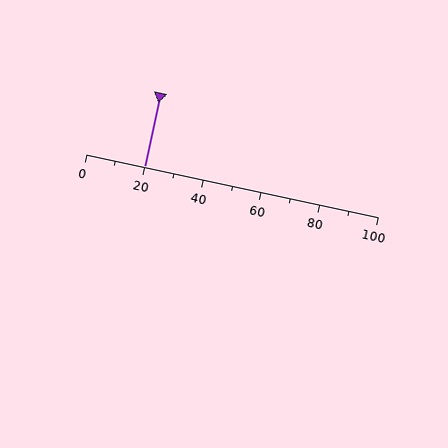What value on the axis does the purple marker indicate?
The marker indicates approximately 20.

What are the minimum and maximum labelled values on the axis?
The axis runs from 0 to 100.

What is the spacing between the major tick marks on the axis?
The major ticks are spaced 20 apart.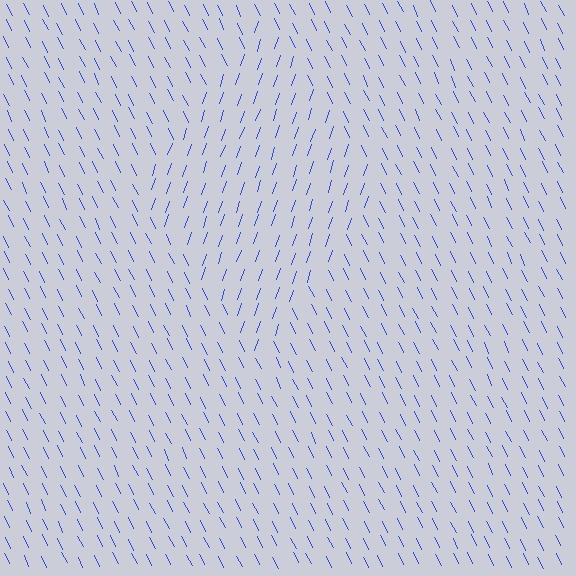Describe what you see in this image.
The image is filled with small blue line segments. A diamond region in the image has lines oriented differently from the surrounding lines, creating a visible texture boundary.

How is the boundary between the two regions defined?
The boundary is defined purely by a change in line orientation (approximately 45 degrees difference). All lines are the same color and thickness.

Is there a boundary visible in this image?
Yes, there is a texture boundary formed by a change in line orientation.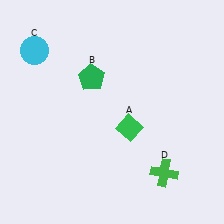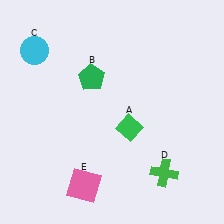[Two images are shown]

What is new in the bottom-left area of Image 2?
A pink square (E) was added in the bottom-left area of Image 2.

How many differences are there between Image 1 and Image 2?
There is 1 difference between the two images.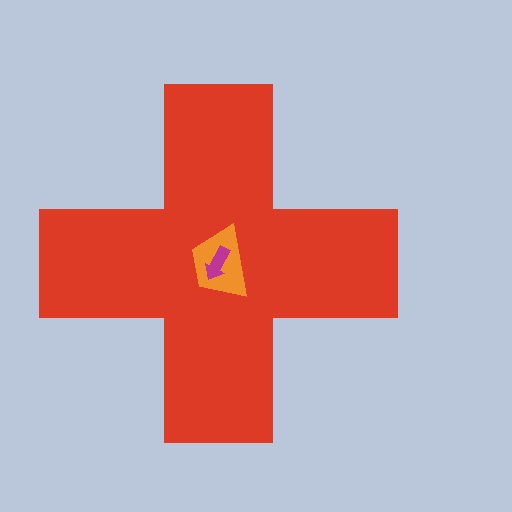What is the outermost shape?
The red cross.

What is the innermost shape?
The magenta arrow.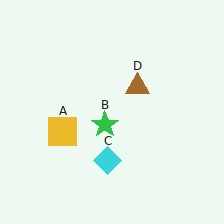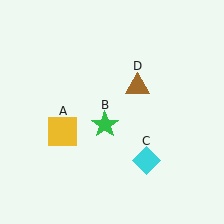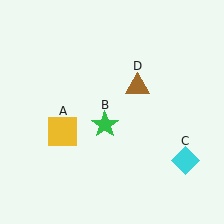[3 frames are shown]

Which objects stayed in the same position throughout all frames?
Yellow square (object A) and green star (object B) and brown triangle (object D) remained stationary.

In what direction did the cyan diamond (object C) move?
The cyan diamond (object C) moved right.